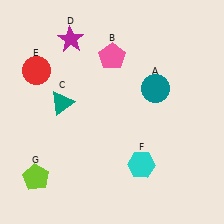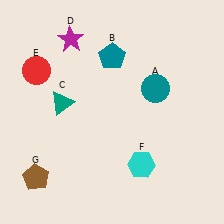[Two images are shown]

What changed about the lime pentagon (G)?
In Image 1, G is lime. In Image 2, it changed to brown.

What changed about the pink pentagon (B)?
In Image 1, B is pink. In Image 2, it changed to teal.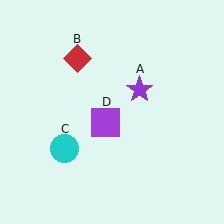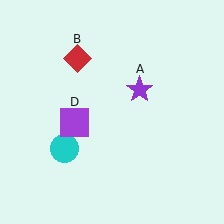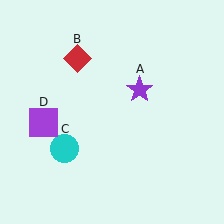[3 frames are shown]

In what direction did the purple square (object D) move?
The purple square (object D) moved left.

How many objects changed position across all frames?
1 object changed position: purple square (object D).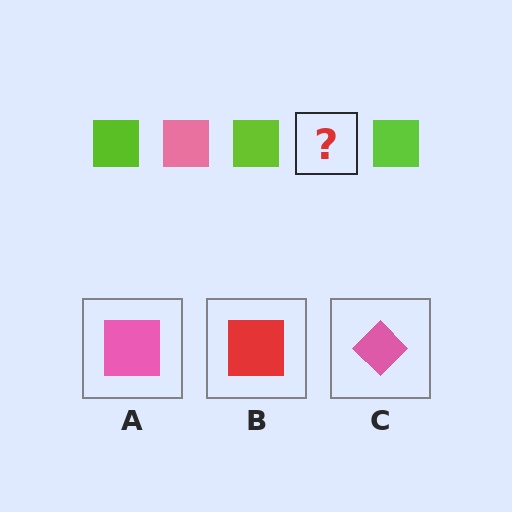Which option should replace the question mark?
Option A.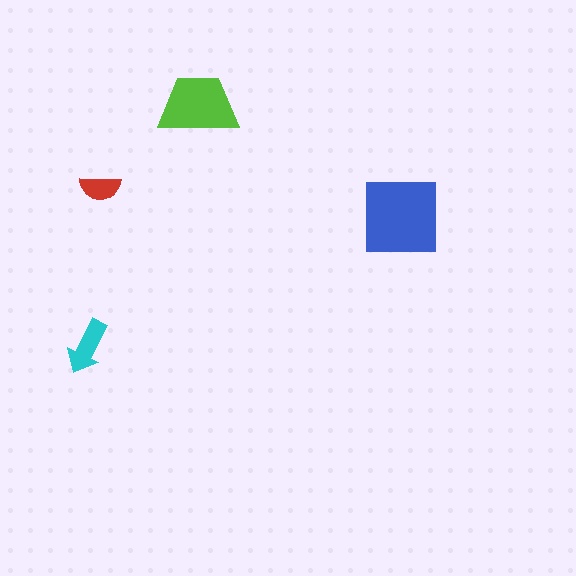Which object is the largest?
The blue square.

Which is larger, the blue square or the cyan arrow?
The blue square.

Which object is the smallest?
The red semicircle.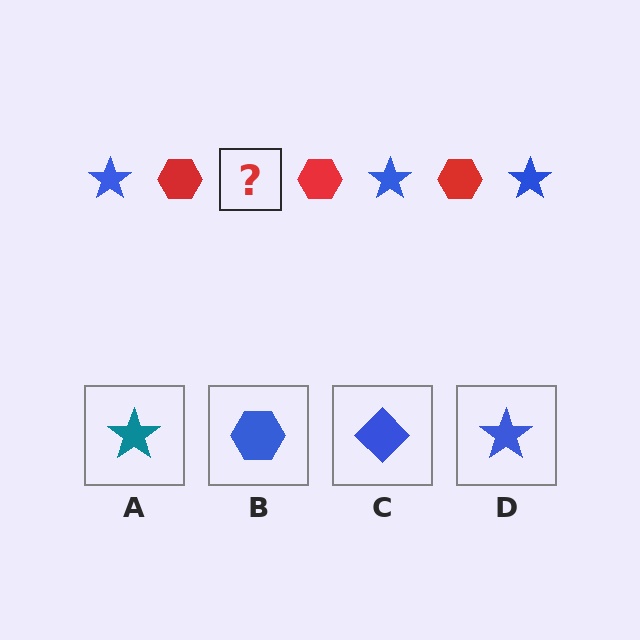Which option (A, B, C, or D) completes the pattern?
D.